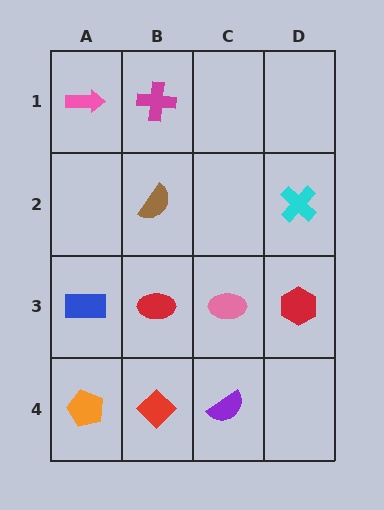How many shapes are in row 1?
2 shapes.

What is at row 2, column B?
A brown semicircle.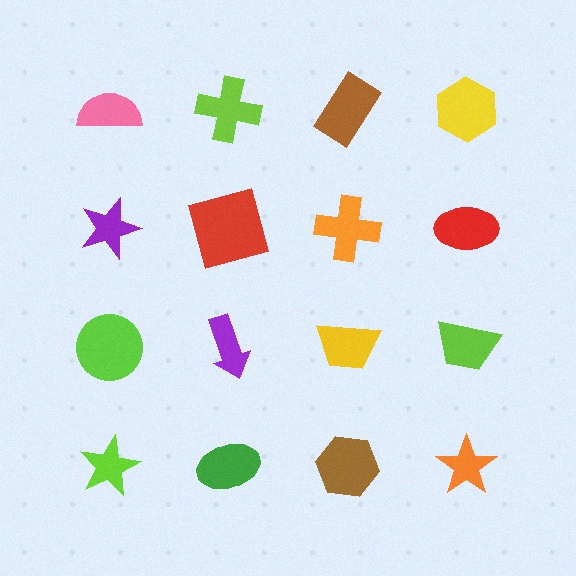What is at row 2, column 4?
A red ellipse.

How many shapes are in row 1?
4 shapes.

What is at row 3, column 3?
A yellow trapezoid.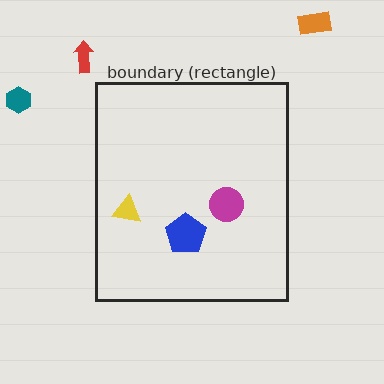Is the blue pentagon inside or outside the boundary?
Inside.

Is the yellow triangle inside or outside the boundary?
Inside.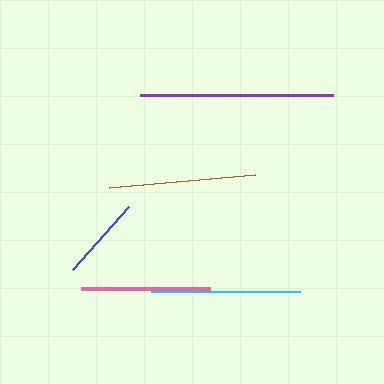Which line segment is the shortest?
The blue line is the shortest at approximately 85 pixels.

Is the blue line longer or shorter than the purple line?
The purple line is longer than the blue line.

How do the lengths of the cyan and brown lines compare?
The cyan and brown lines are approximately the same length.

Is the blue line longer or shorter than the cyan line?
The cyan line is longer than the blue line.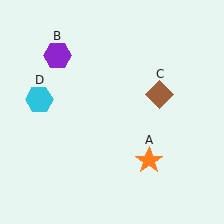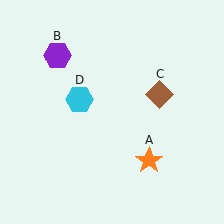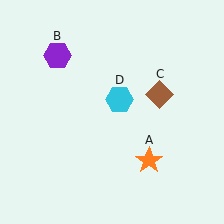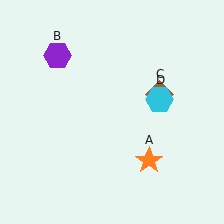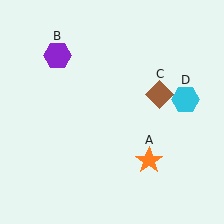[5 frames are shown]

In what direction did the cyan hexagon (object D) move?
The cyan hexagon (object D) moved right.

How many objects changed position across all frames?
1 object changed position: cyan hexagon (object D).